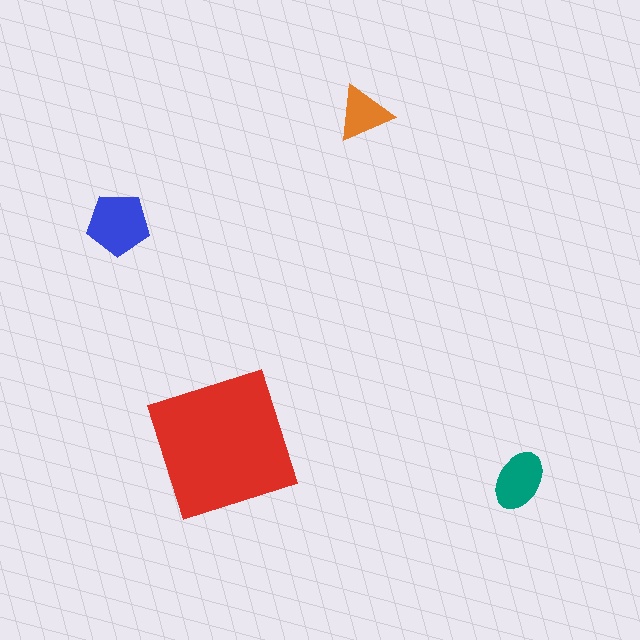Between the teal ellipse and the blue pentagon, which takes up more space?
The blue pentagon.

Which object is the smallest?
The orange triangle.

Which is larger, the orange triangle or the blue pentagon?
The blue pentagon.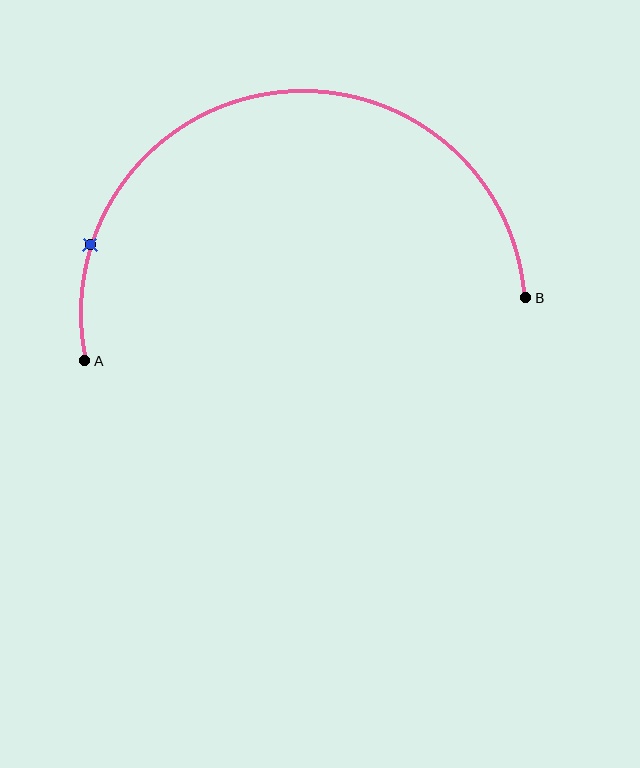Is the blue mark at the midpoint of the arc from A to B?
No. The blue mark lies on the arc but is closer to endpoint A. The arc midpoint would be at the point on the curve equidistant along the arc from both A and B.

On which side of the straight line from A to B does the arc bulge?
The arc bulges above the straight line connecting A and B.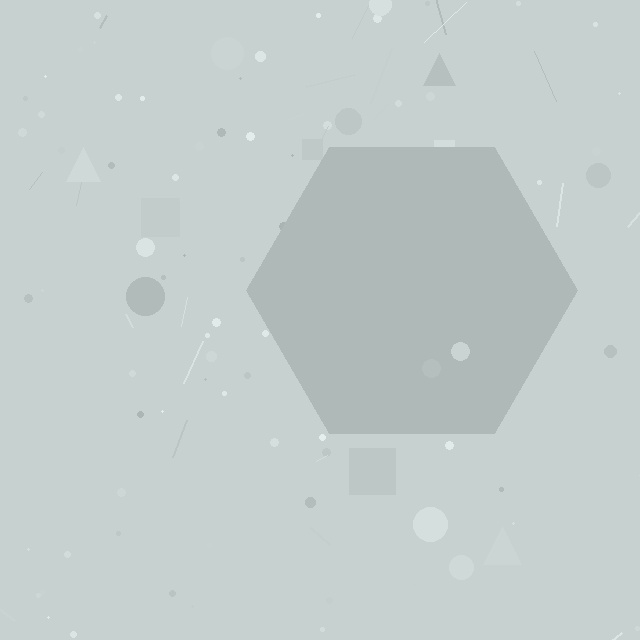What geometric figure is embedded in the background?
A hexagon is embedded in the background.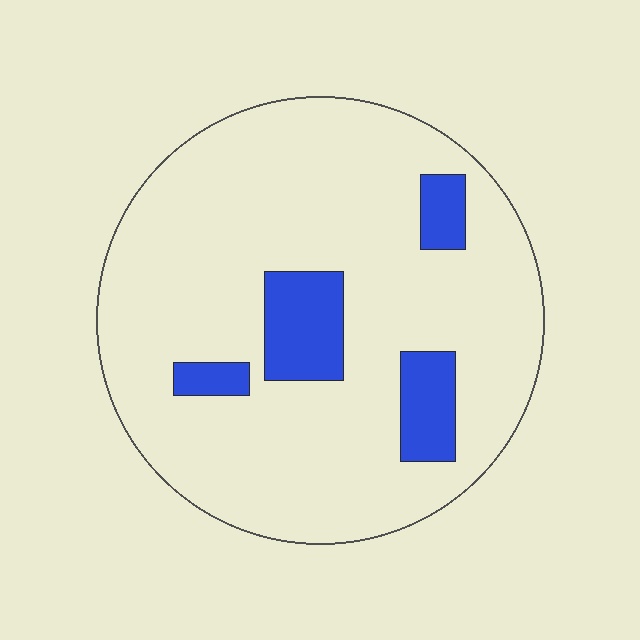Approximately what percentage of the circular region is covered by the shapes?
Approximately 15%.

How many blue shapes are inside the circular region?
4.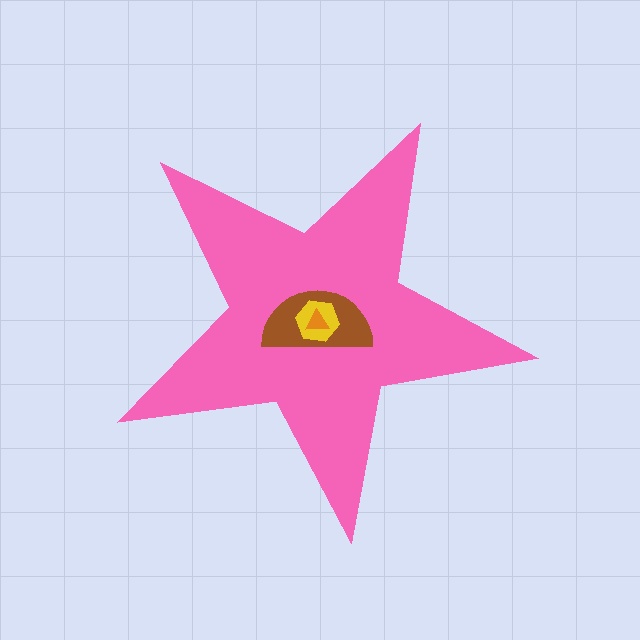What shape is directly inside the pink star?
The brown semicircle.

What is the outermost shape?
The pink star.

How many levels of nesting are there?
4.